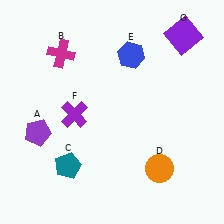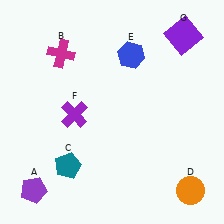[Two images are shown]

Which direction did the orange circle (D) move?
The orange circle (D) moved right.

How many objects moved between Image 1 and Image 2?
2 objects moved between the two images.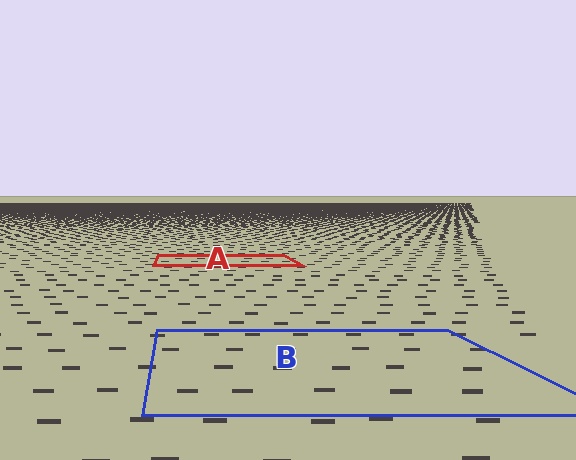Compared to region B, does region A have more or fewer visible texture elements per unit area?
Region A has more texture elements per unit area — they are packed more densely because it is farther away.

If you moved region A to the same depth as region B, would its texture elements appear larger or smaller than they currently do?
They would appear larger. At a closer depth, the same texture elements are projected at a bigger on-screen size.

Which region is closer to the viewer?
Region B is closer. The texture elements there are larger and more spread out.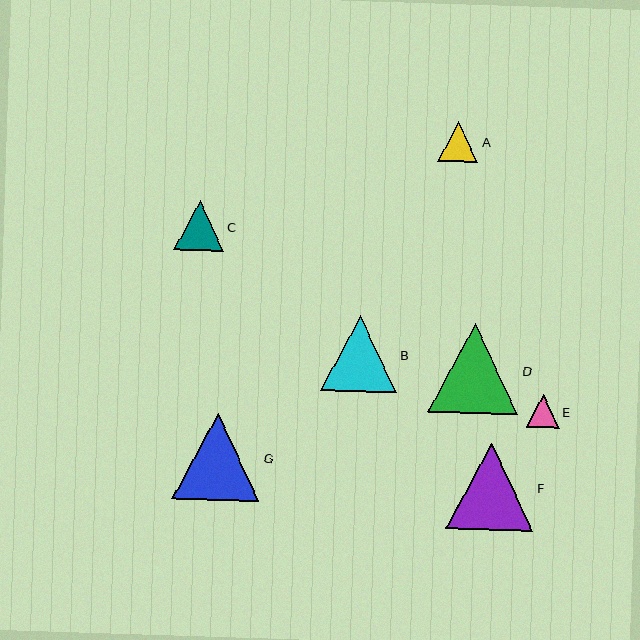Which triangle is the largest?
Triangle D is the largest with a size of approximately 90 pixels.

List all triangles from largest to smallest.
From largest to smallest: D, G, F, B, C, A, E.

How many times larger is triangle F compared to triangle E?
Triangle F is approximately 2.7 times the size of triangle E.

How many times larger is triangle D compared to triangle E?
Triangle D is approximately 2.7 times the size of triangle E.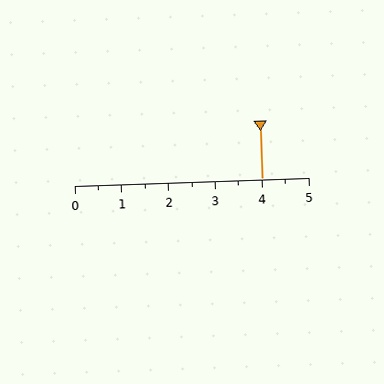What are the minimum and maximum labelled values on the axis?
The axis runs from 0 to 5.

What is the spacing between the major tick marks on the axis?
The major ticks are spaced 1 apart.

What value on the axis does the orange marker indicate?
The marker indicates approximately 4.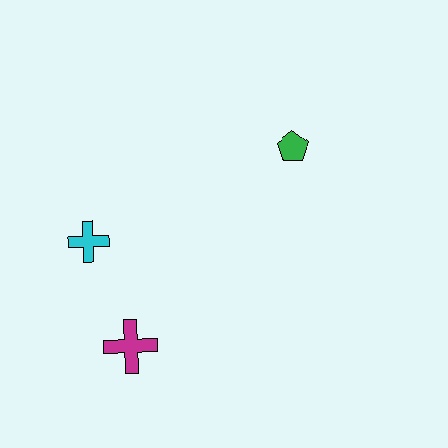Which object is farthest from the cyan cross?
The green pentagon is farthest from the cyan cross.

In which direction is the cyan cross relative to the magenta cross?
The cyan cross is above the magenta cross.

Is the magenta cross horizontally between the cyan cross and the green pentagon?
Yes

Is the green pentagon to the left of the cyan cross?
No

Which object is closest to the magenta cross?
The cyan cross is closest to the magenta cross.